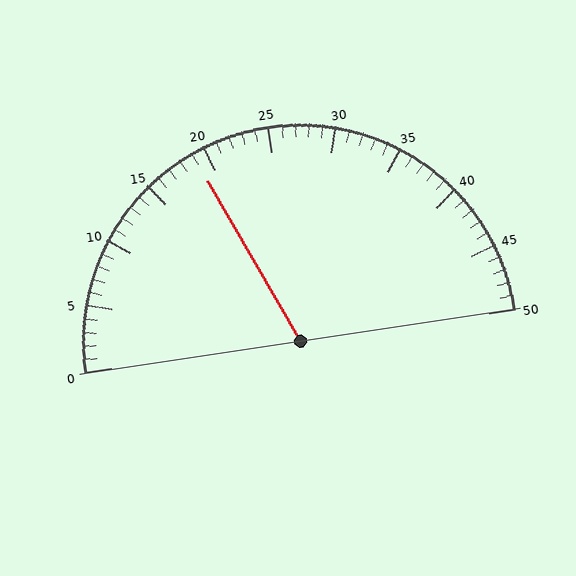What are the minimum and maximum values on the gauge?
The gauge ranges from 0 to 50.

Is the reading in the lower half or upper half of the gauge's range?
The reading is in the lower half of the range (0 to 50).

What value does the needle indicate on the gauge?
The needle indicates approximately 19.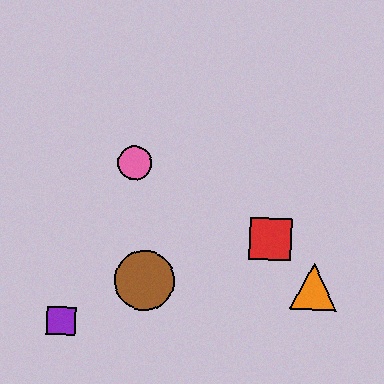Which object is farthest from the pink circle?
The orange triangle is farthest from the pink circle.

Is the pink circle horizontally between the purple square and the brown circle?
Yes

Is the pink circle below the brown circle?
No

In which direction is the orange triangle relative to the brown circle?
The orange triangle is to the right of the brown circle.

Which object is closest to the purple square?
The brown circle is closest to the purple square.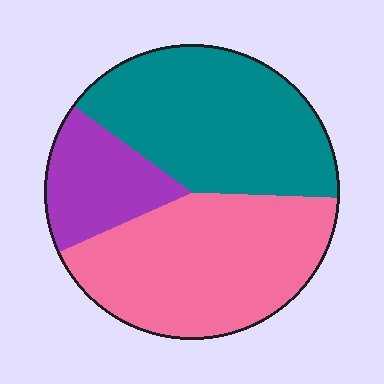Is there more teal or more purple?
Teal.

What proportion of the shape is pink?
Pink takes up between a third and a half of the shape.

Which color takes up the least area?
Purple, at roughly 15%.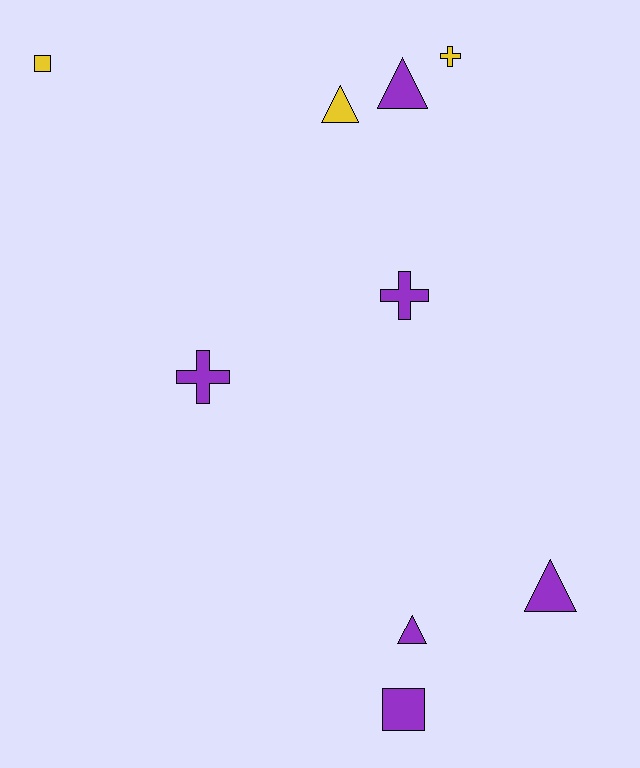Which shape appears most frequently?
Triangle, with 4 objects.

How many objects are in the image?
There are 9 objects.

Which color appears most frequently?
Purple, with 6 objects.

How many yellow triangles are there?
There is 1 yellow triangle.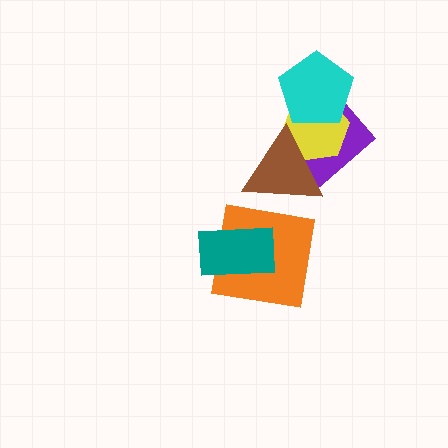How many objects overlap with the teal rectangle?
1 object overlaps with the teal rectangle.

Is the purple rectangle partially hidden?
Yes, it is partially covered by another shape.